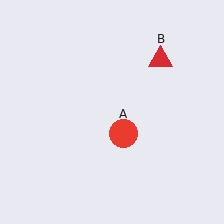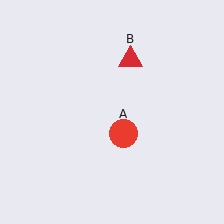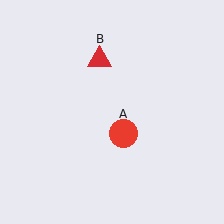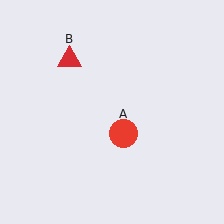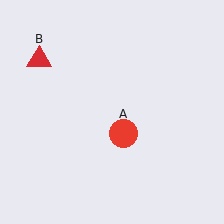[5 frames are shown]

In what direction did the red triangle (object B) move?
The red triangle (object B) moved left.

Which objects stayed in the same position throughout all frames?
Red circle (object A) remained stationary.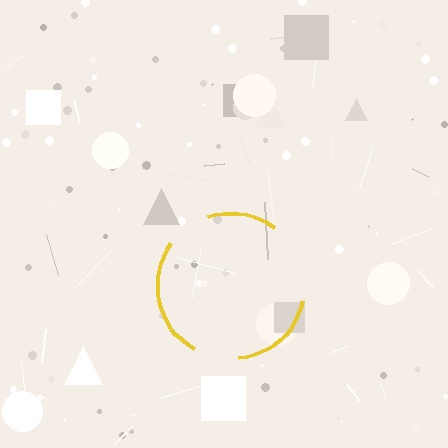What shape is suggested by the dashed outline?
The dashed outline suggests a circle.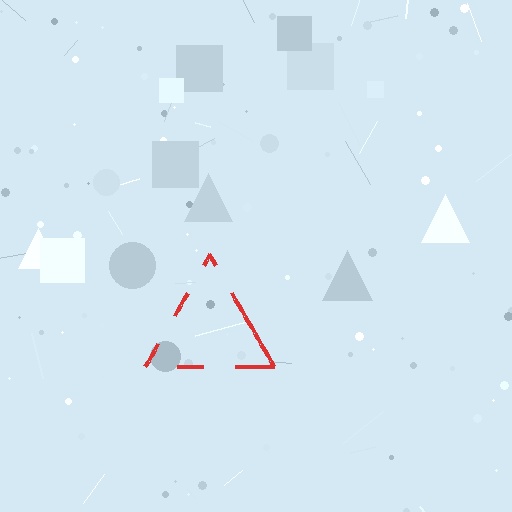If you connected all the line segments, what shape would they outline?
They would outline a triangle.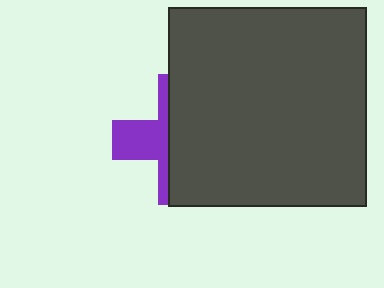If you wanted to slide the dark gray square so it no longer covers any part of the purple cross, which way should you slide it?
Slide it right — that is the most direct way to separate the two shapes.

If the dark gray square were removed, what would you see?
You would see the complete purple cross.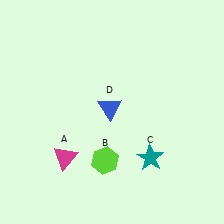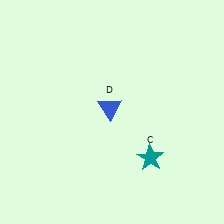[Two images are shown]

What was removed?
The magenta triangle (A), the lime hexagon (B) were removed in Image 2.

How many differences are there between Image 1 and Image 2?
There are 2 differences between the two images.